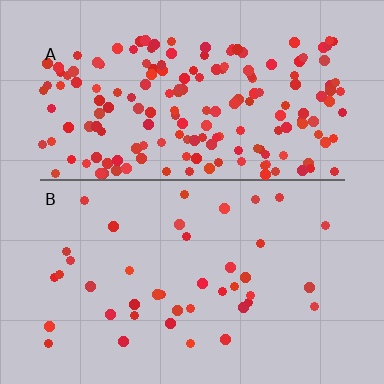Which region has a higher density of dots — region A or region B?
A (the top).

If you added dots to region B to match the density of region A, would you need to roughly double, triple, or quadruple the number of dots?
Approximately quadruple.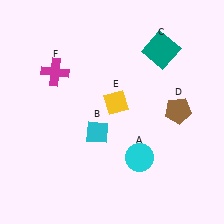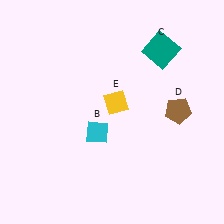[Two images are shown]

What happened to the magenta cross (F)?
The magenta cross (F) was removed in Image 2. It was in the top-left area of Image 1.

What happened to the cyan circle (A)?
The cyan circle (A) was removed in Image 2. It was in the bottom-right area of Image 1.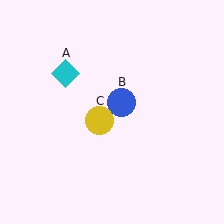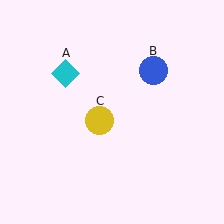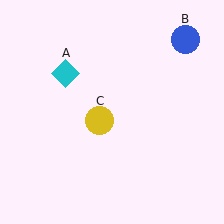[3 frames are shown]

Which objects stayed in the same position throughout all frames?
Cyan diamond (object A) and yellow circle (object C) remained stationary.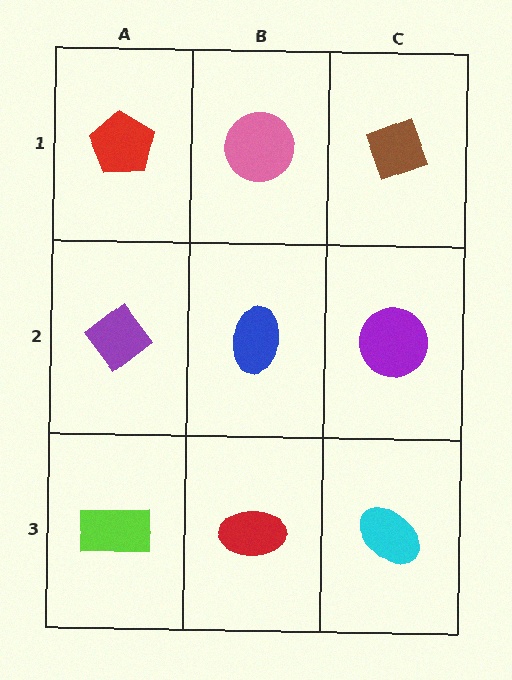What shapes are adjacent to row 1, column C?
A purple circle (row 2, column C), a pink circle (row 1, column B).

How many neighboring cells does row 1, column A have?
2.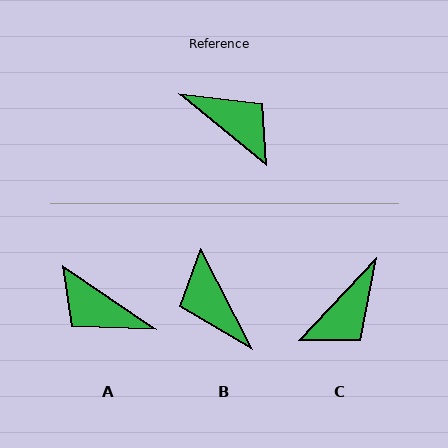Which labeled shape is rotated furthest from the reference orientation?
A, about 175 degrees away.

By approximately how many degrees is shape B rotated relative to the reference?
Approximately 157 degrees counter-clockwise.